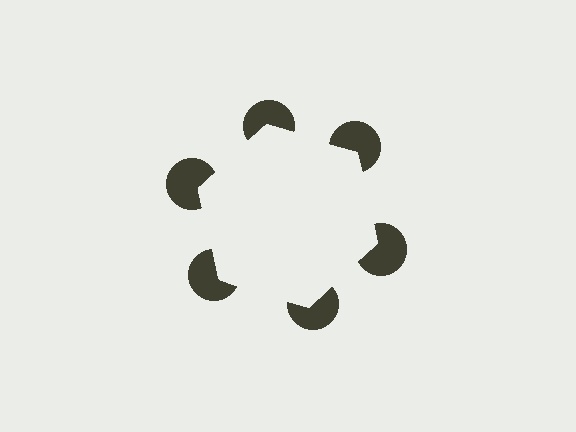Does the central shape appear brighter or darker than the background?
It typically appears slightly brighter than the background, even though no actual brightness change is drawn.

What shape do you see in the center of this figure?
An illusory hexagon — its edges are inferred from the aligned wedge cuts in the pac-man discs, not physically drawn.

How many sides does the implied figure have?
6 sides.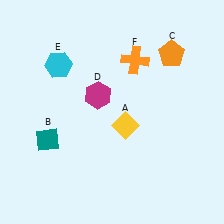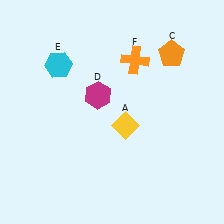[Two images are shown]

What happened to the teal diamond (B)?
The teal diamond (B) was removed in Image 2. It was in the bottom-left area of Image 1.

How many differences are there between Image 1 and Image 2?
There is 1 difference between the two images.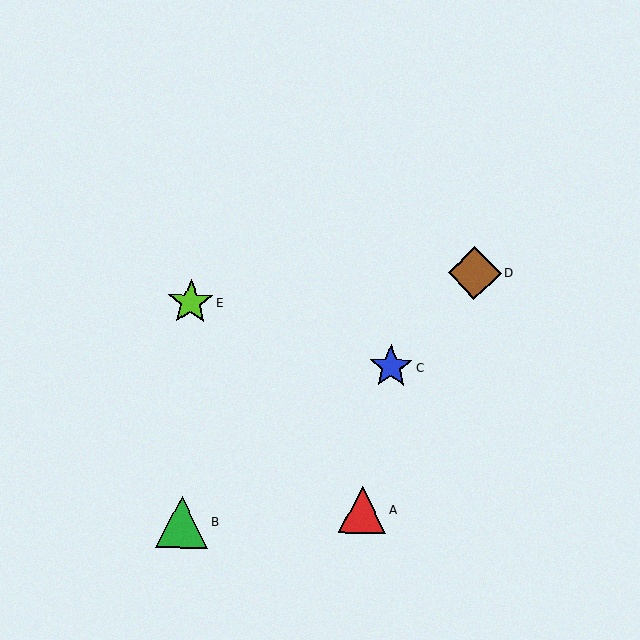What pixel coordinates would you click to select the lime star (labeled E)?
Click at (191, 302) to select the lime star E.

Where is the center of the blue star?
The center of the blue star is at (391, 367).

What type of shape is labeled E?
Shape E is a lime star.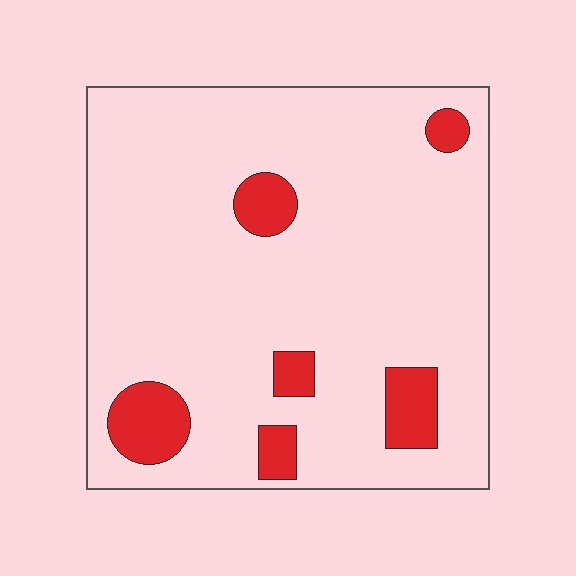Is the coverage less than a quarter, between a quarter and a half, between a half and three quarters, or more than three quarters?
Less than a quarter.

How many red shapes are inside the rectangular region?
6.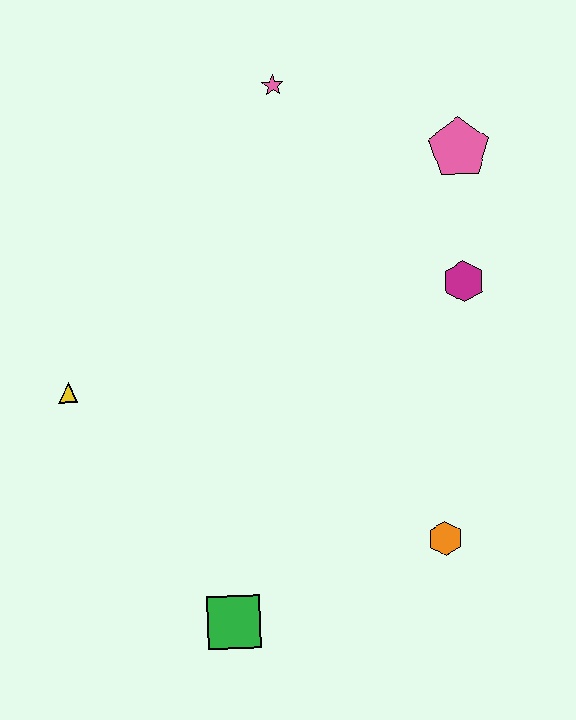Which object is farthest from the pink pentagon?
The green square is farthest from the pink pentagon.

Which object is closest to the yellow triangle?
The green square is closest to the yellow triangle.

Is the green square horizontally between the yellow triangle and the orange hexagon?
Yes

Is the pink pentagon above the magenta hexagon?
Yes